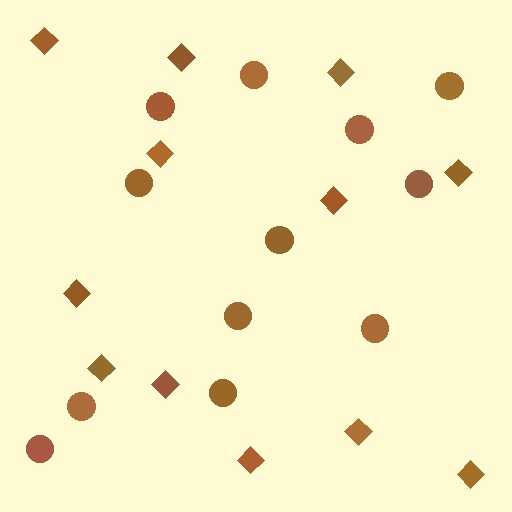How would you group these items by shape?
There are 2 groups: one group of diamonds (12) and one group of circles (12).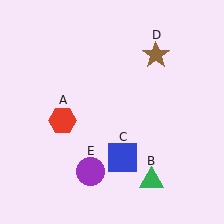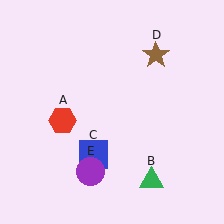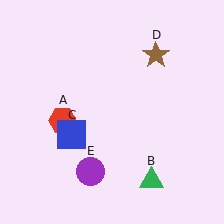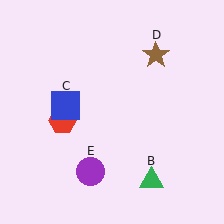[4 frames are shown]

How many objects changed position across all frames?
1 object changed position: blue square (object C).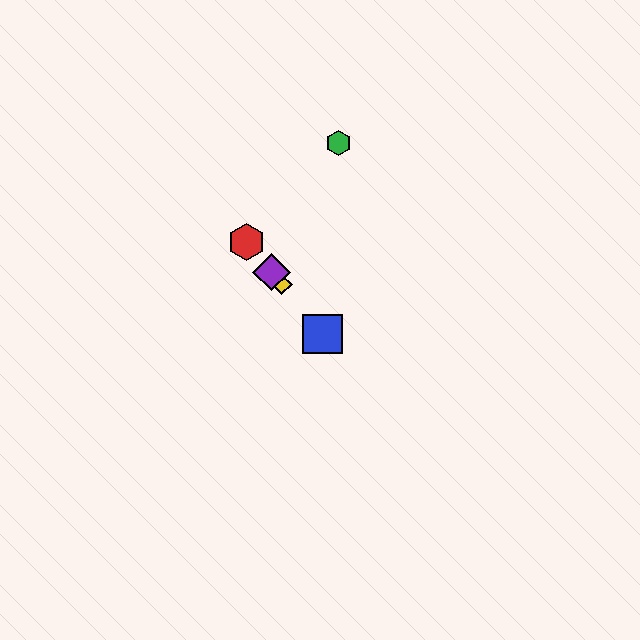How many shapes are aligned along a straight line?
4 shapes (the red hexagon, the blue square, the yellow diamond, the purple diamond) are aligned along a straight line.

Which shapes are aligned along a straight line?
The red hexagon, the blue square, the yellow diamond, the purple diamond are aligned along a straight line.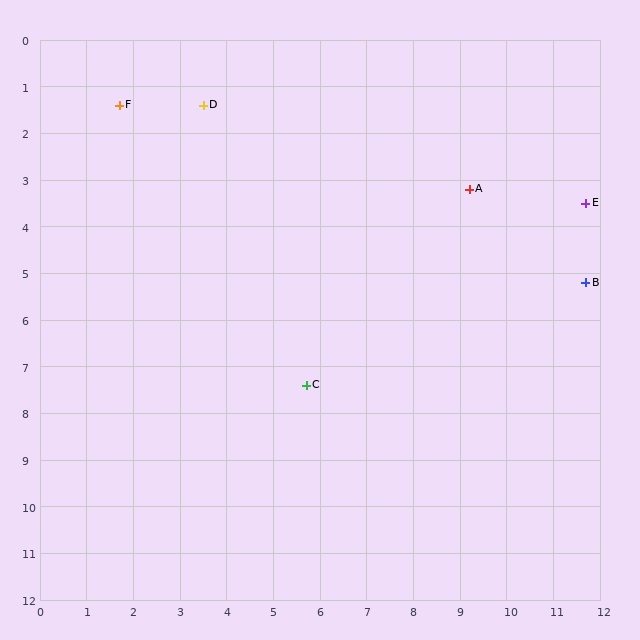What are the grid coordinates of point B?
Point B is at approximately (11.7, 5.2).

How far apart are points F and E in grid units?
Points F and E are about 10.2 grid units apart.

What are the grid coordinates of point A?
Point A is at approximately (9.2, 3.2).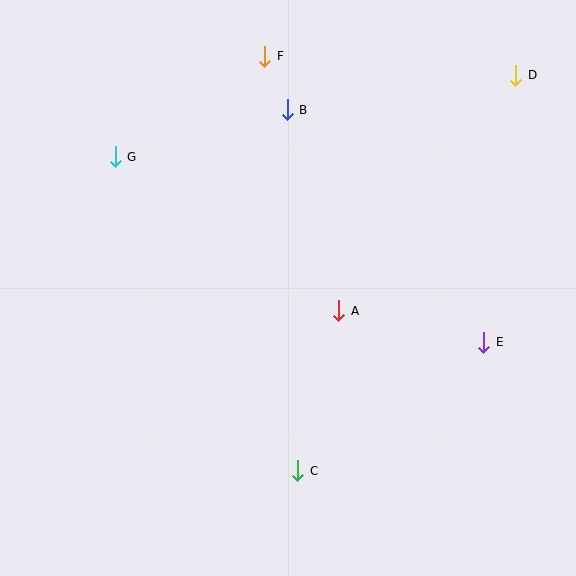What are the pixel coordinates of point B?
Point B is at (287, 110).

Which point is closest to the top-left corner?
Point G is closest to the top-left corner.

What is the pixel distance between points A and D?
The distance between A and D is 295 pixels.